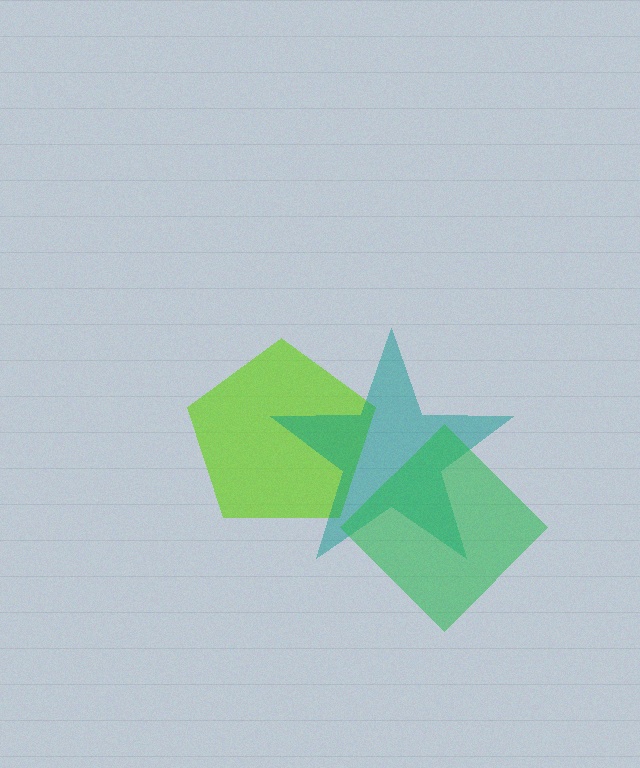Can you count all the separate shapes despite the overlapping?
Yes, there are 3 separate shapes.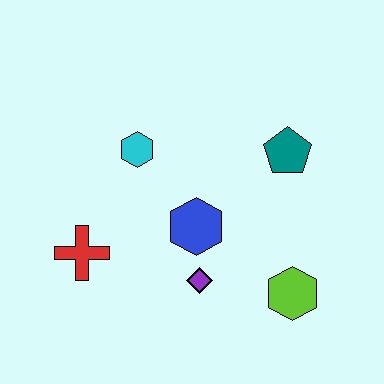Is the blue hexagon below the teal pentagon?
Yes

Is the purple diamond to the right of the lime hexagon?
No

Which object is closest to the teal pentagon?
The blue hexagon is closest to the teal pentagon.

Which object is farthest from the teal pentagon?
The red cross is farthest from the teal pentagon.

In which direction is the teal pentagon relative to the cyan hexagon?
The teal pentagon is to the right of the cyan hexagon.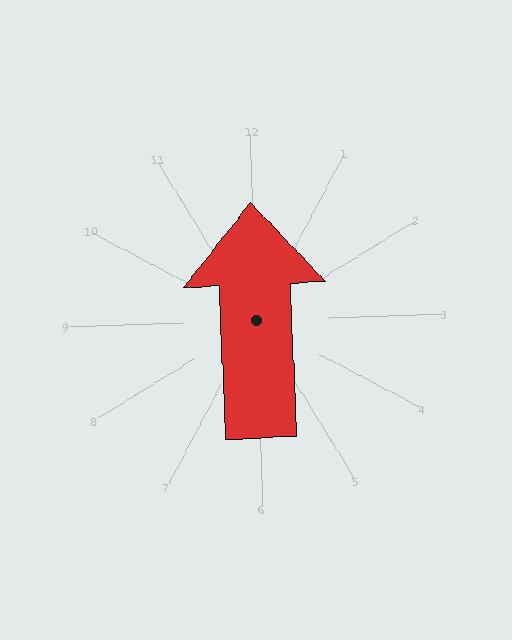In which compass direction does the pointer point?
North.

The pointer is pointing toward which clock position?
Roughly 12 o'clock.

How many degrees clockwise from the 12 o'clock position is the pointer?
Approximately 359 degrees.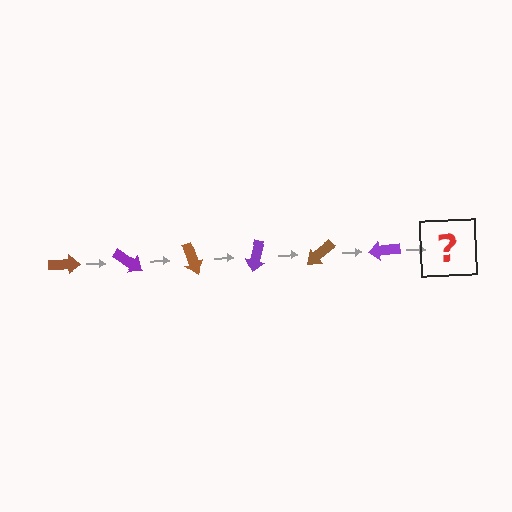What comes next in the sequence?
The next element should be a brown arrow, rotated 210 degrees from the start.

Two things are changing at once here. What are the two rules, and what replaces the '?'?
The two rules are that it rotates 35 degrees each step and the color cycles through brown and purple. The '?' should be a brown arrow, rotated 210 degrees from the start.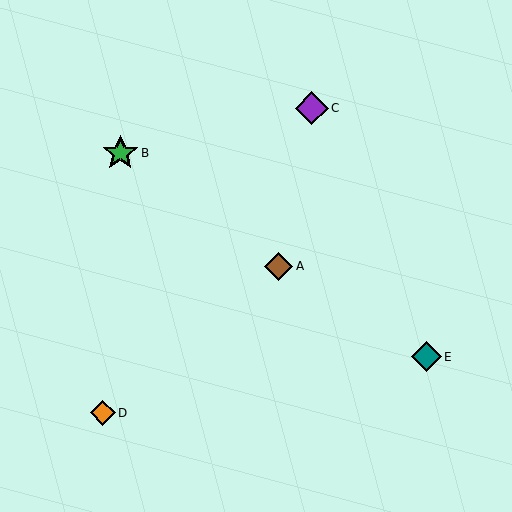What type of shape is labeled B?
Shape B is a green star.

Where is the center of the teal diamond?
The center of the teal diamond is at (426, 357).